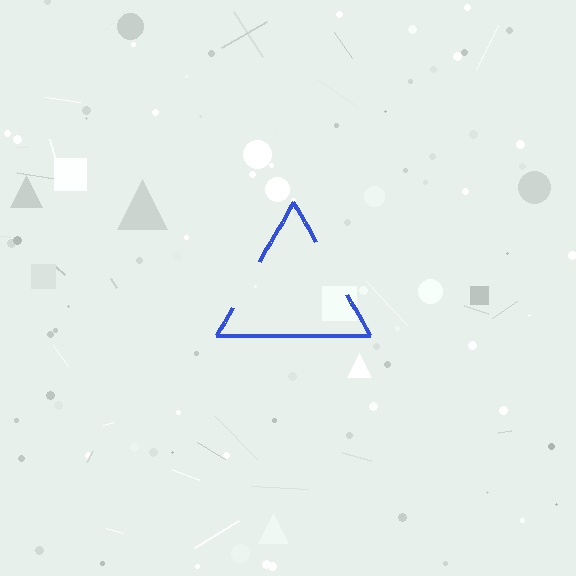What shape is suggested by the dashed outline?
The dashed outline suggests a triangle.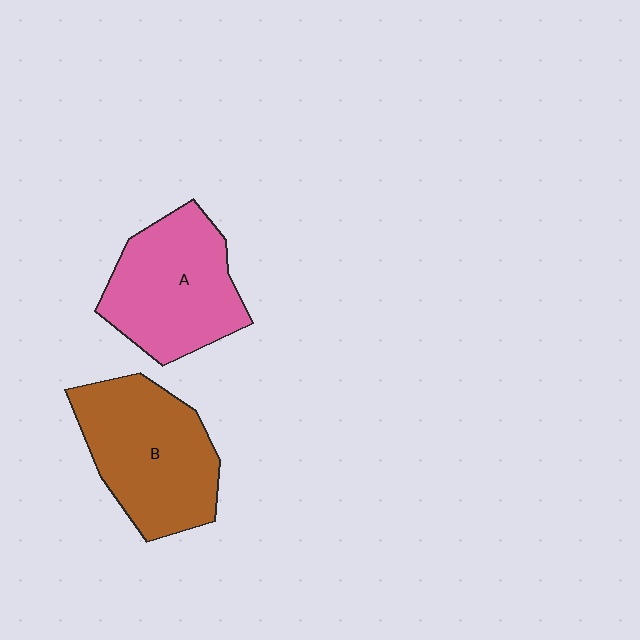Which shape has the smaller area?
Shape A (pink).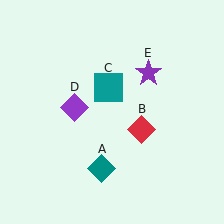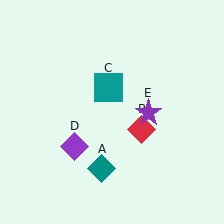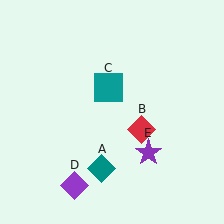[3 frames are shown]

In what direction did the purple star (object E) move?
The purple star (object E) moved down.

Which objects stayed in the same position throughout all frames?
Teal diamond (object A) and red diamond (object B) and teal square (object C) remained stationary.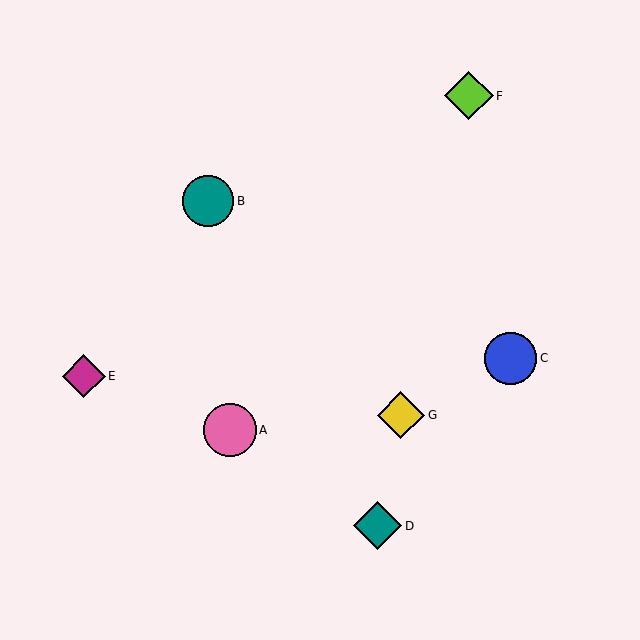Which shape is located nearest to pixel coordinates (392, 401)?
The yellow diamond (labeled G) at (401, 415) is nearest to that location.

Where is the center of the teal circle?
The center of the teal circle is at (208, 201).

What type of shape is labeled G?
Shape G is a yellow diamond.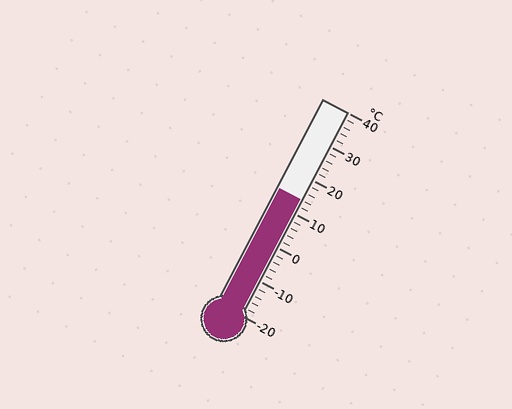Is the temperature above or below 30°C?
The temperature is below 30°C.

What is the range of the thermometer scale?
The thermometer scale ranges from -20°C to 40°C.